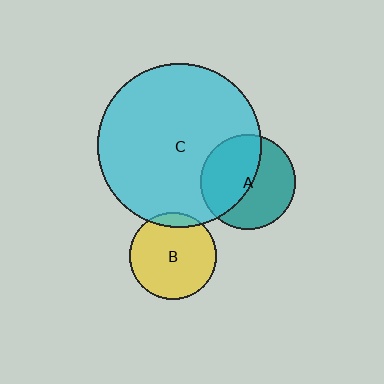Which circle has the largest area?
Circle C (cyan).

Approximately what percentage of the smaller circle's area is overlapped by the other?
Approximately 10%.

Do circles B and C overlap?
Yes.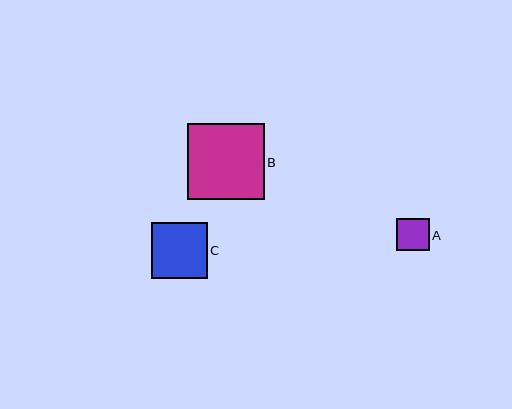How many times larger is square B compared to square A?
Square B is approximately 2.4 times the size of square A.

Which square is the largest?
Square B is the largest with a size of approximately 76 pixels.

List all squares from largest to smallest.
From largest to smallest: B, C, A.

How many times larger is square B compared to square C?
Square B is approximately 1.4 times the size of square C.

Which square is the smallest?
Square A is the smallest with a size of approximately 32 pixels.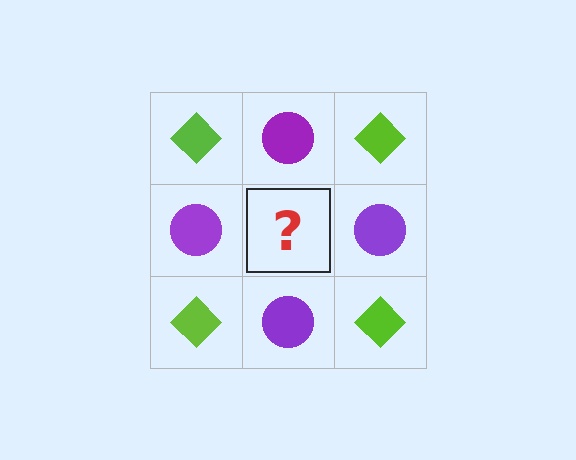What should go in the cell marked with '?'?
The missing cell should contain a lime diamond.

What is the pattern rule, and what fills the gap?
The rule is that it alternates lime diamond and purple circle in a checkerboard pattern. The gap should be filled with a lime diamond.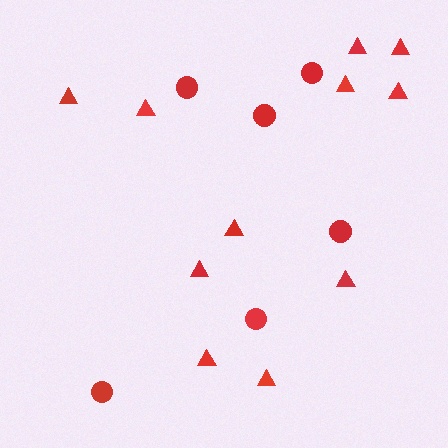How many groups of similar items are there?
There are 2 groups: one group of circles (6) and one group of triangles (11).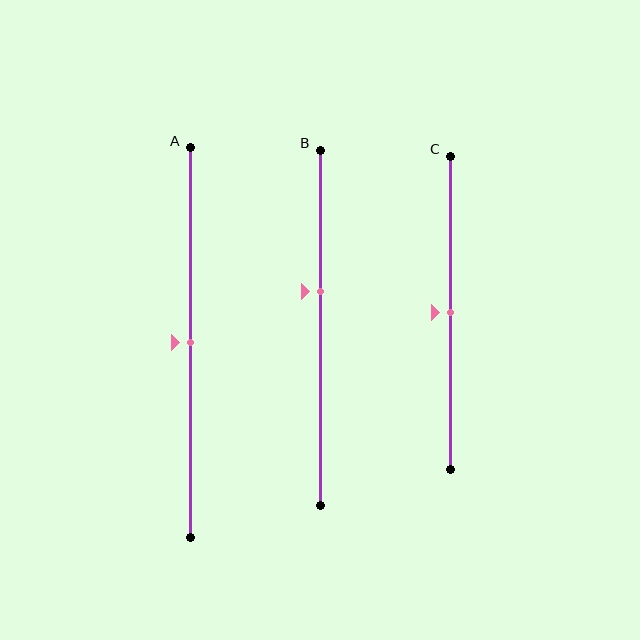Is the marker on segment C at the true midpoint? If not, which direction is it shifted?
Yes, the marker on segment C is at the true midpoint.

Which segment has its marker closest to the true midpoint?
Segment A has its marker closest to the true midpoint.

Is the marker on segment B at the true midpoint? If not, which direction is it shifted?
No, the marker on segment B is shifted upward by about 10% of the segment length.